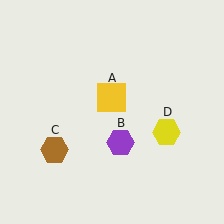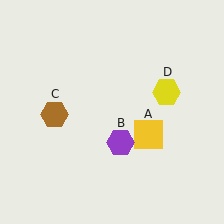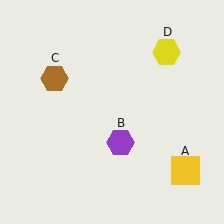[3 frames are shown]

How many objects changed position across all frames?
3 objects changed position: yellow square (object A), brown hexagon (object C), yellow hexagon (object D).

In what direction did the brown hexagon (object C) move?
The brown hexagon (object C) moved up.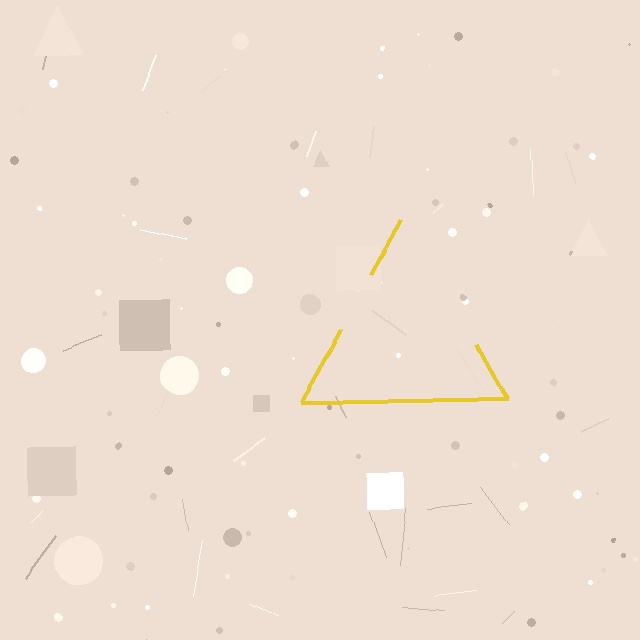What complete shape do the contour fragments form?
The contour fragments form a triangle.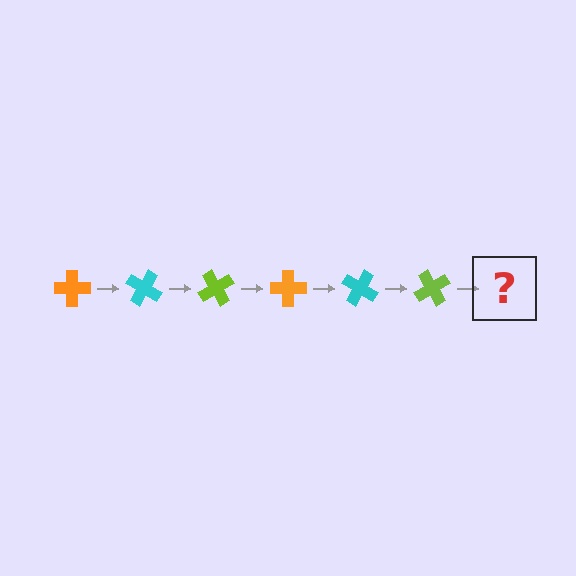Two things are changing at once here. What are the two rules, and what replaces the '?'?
The two rules are that it rotates 30 degrees each step and the color cycles through orange, cyan, and lime. The '?' should be an orange cross, rotated 180 degrees from the start.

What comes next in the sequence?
The next element should be an orange cross, rotated 180 degrees from the start.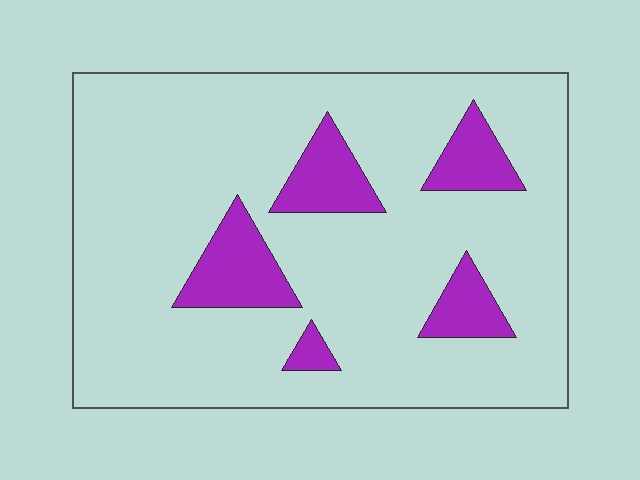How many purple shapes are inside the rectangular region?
5.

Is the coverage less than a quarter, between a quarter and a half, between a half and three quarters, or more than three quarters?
Less than a quarter.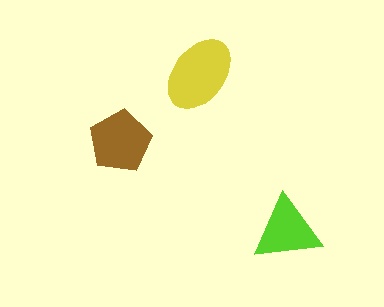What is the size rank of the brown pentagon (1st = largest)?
2nd.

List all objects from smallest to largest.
The lime triangle, the brown pentagon, the yellow ellipse.